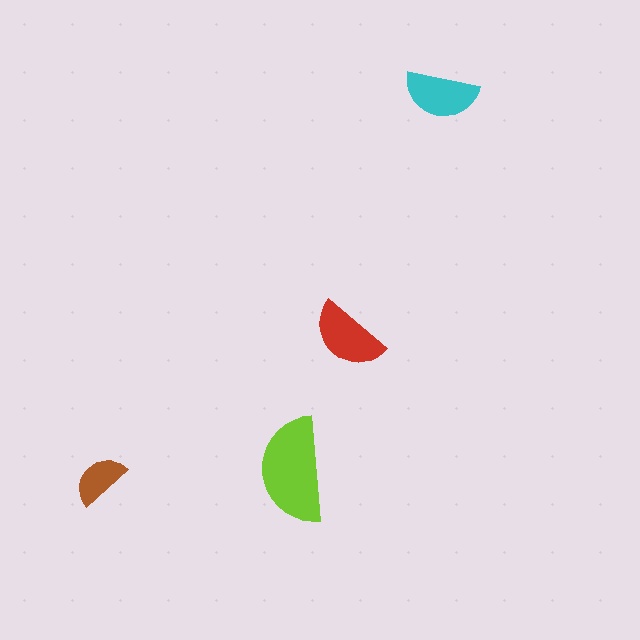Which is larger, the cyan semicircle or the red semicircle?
The red one.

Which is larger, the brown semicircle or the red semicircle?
The red one.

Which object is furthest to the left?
The brown semicircle is leftmost.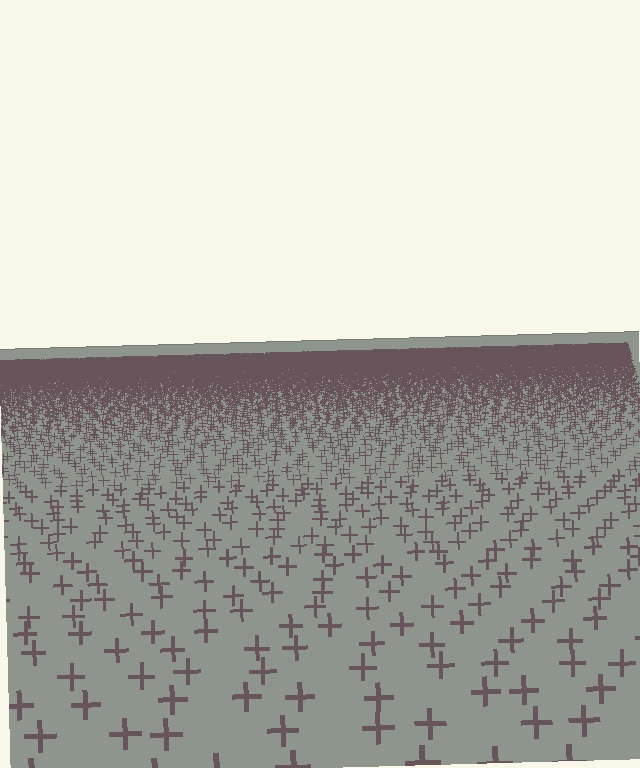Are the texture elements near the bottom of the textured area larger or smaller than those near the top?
Larger. Near the bottom, elements are closer to the viewer and appear at a bigger on-screen size.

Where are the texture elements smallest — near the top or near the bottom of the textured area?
Near the top.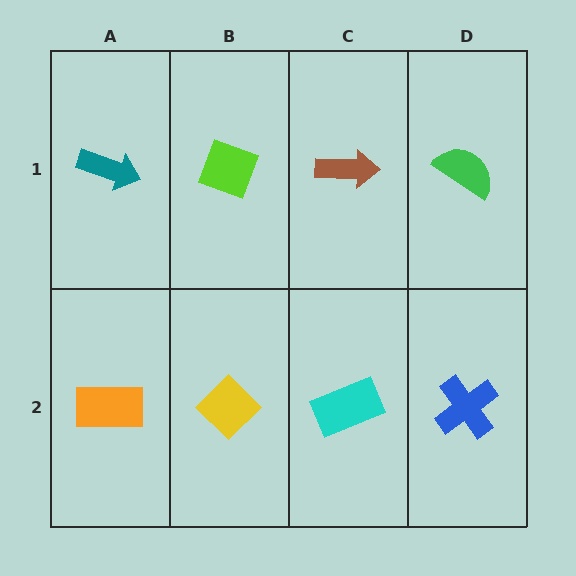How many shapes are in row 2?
4 shapes.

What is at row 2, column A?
An orange rectangle.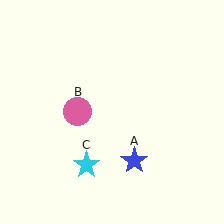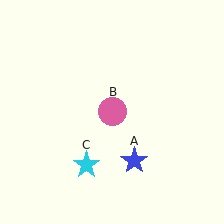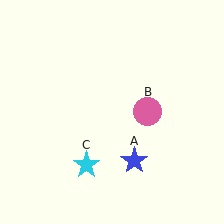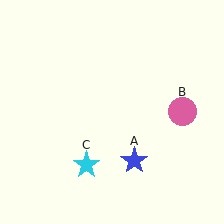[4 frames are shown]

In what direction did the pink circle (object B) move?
The pink circle (object B) moved right.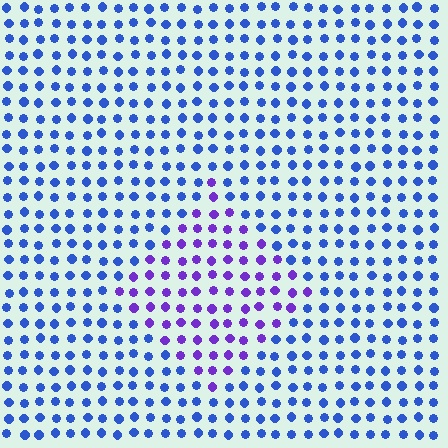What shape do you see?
I see a diamond.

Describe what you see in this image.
The image is filled with small blue elements in a uniform arrangement. A diamond-shaped region is visible where the elements are tinted to a slightly different hue, forming a subtle color boundary.